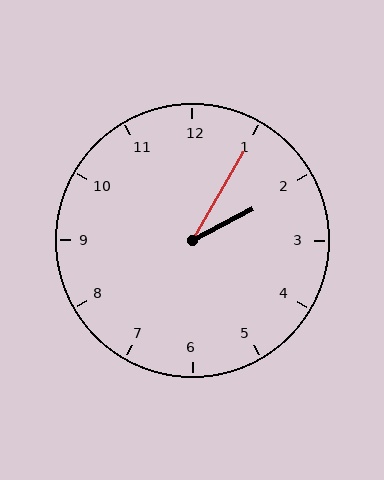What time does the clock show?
2:05.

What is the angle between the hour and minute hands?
Approximately 32 degrees.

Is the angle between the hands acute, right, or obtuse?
It is acute.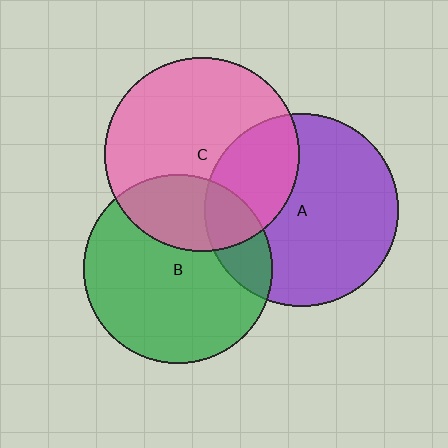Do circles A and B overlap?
Yes.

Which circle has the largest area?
Circle C (pink).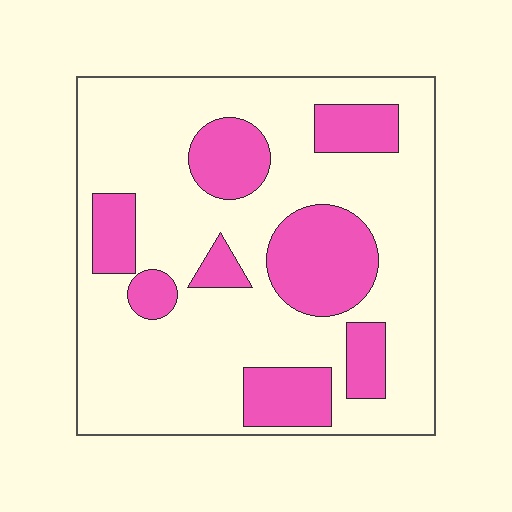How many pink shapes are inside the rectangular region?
8.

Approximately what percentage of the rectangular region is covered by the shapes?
Approximately 25%.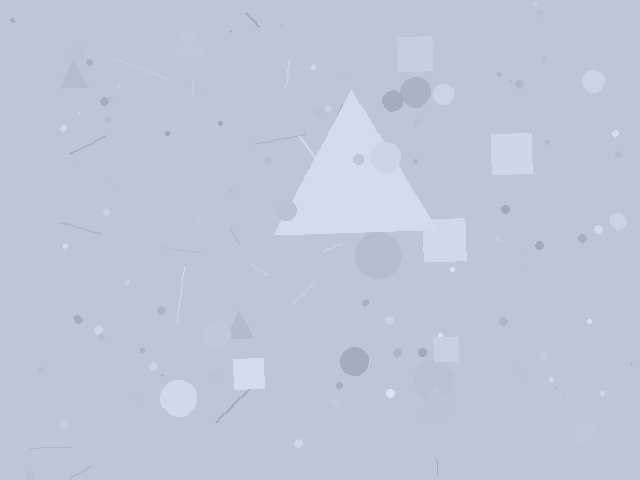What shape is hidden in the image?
A triangle is hidden in the image.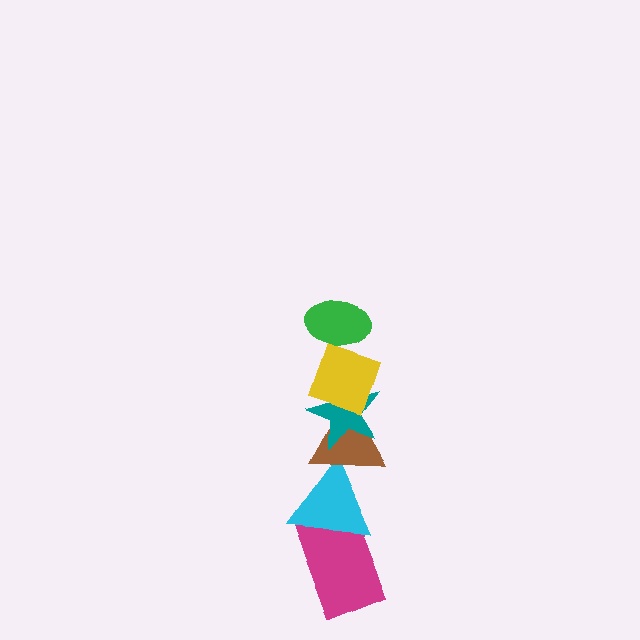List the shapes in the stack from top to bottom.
From top to bottom: the green ellipse, the yellow diamond, the teal star, the brown triangle, the cyan triangle, the magenta rectangle.